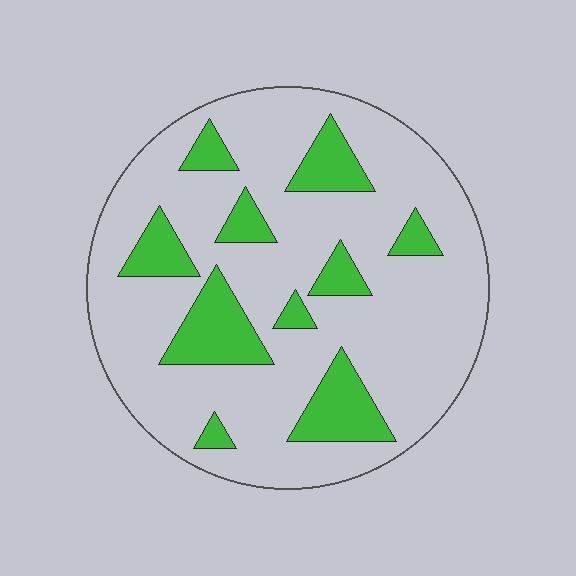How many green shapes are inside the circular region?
10.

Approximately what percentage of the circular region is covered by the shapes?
Approximately 20%.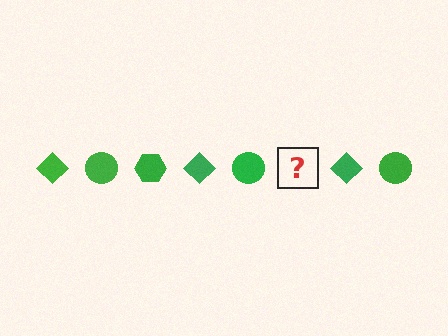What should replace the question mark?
The question mark should be replaced with a green hexagon.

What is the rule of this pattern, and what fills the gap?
The rule is that the pattern cycles through diamond, circle, hexagon shapes in green. The gap should be filled with a green hexagon.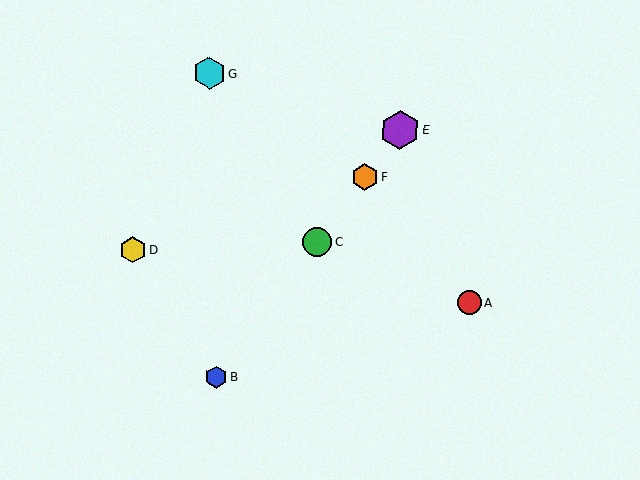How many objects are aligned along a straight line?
4 objects (B, C, E, F) are aligned along a straight line.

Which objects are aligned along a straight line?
Objects B, C, E, F are aligned along a straight line.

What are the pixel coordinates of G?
Object G is at (209, 73).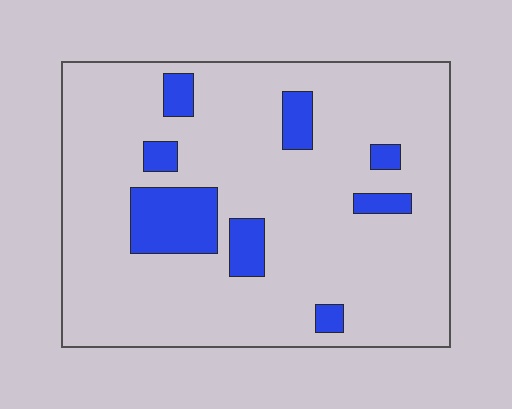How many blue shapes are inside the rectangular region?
8.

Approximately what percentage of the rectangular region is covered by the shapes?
Approximately 15%.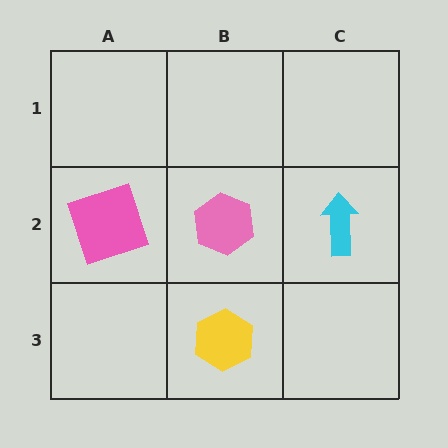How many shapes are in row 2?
3 shapes.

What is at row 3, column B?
A yellow hexagon.